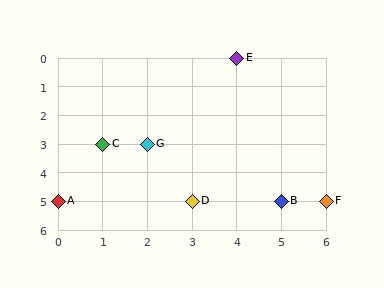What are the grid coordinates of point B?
Point B is at grid coordinates (5, 5).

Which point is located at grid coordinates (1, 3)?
Point C is at (1, 3).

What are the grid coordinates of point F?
Point F is at grid coordinates (6, 5).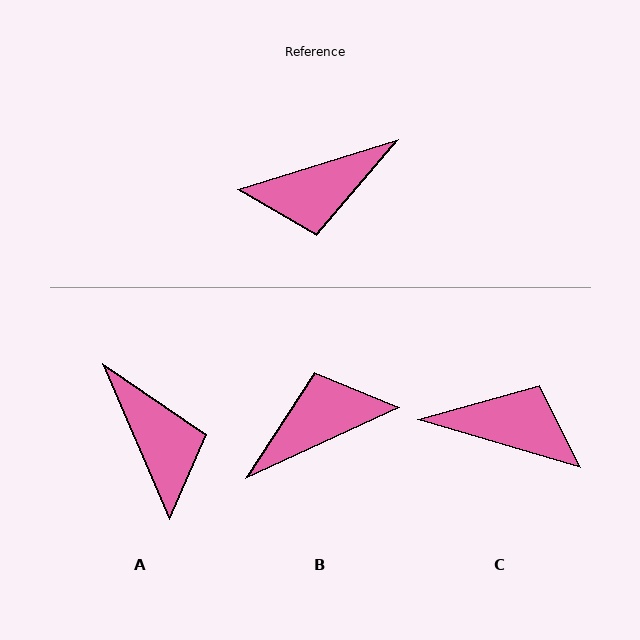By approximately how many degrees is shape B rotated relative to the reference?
Approximately 172 degrees clockwise.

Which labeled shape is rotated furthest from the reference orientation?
B, about 172 degrees away.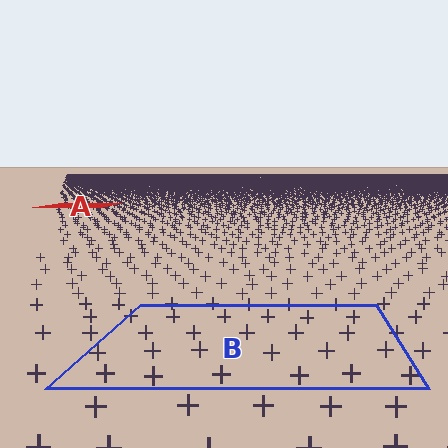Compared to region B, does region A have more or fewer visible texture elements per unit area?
Region A has more texture elements per unit area — they are packed more densely because it is farther away.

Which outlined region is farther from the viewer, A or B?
Region A is farther from the viewer — the texture elements inside it appear smaller and more densely packed.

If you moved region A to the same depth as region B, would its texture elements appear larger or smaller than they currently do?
They would appear larger. At a closer depth, the same texture elements are projected at a bigger on-screen size.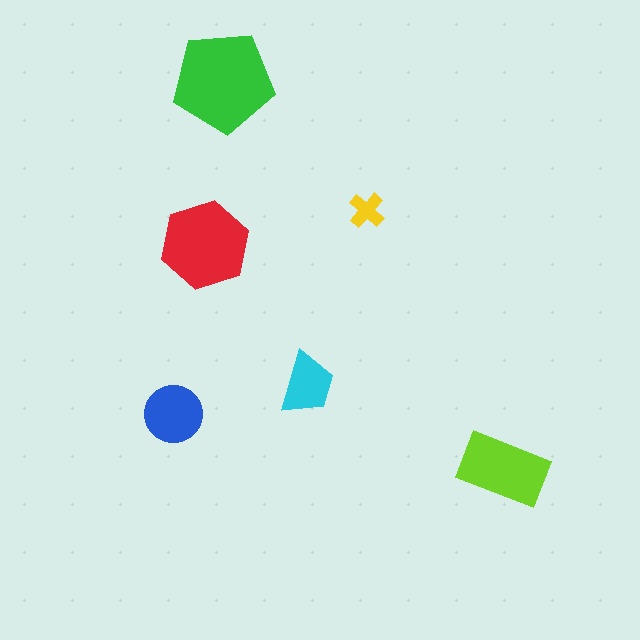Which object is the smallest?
The yellow cross.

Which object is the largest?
The green pentagon.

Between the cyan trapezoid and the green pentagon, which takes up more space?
The green pentagon.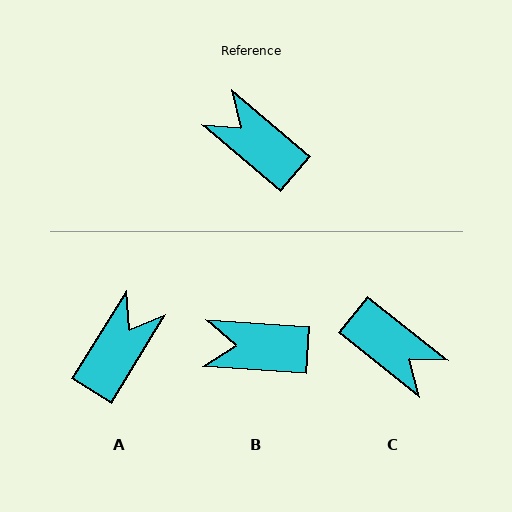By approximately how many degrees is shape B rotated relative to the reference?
Approximately 37 degrees counter-clockwise.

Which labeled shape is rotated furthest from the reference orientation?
C, about 178 degrees away.